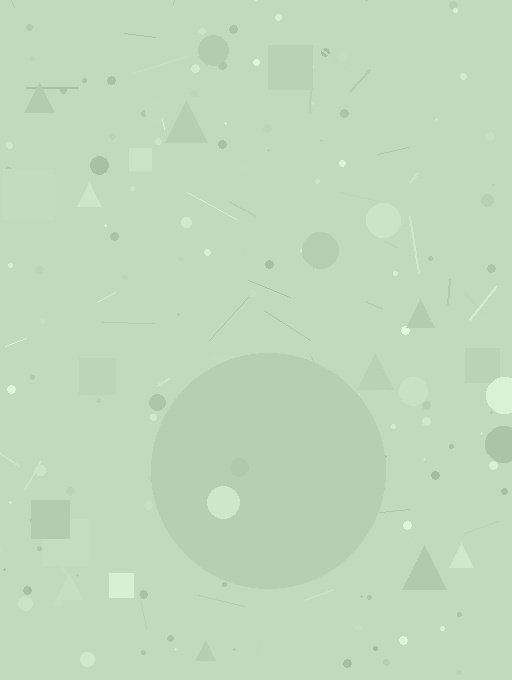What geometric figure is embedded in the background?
A circle is embedded in the background.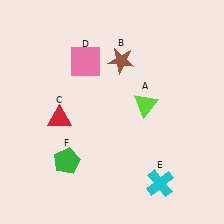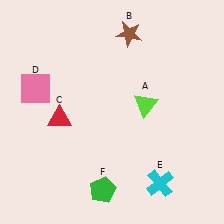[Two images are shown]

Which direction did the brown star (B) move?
The brown star (B) moved up.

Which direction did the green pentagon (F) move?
The green pentagon (F) moved right.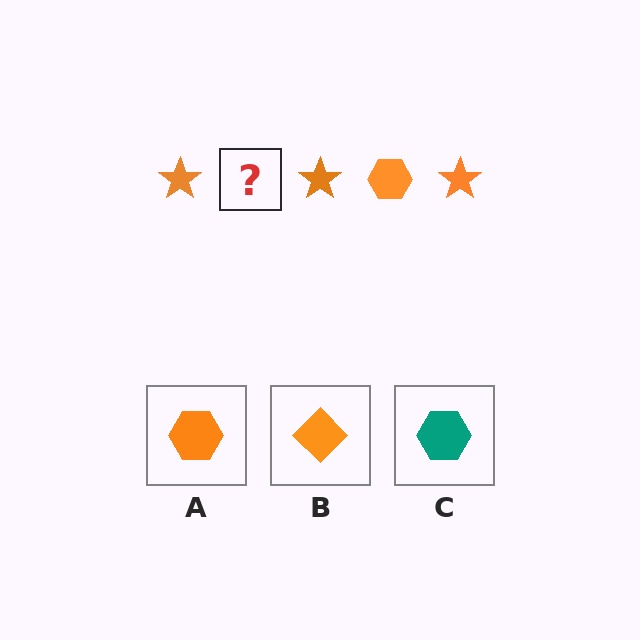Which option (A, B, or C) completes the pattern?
A.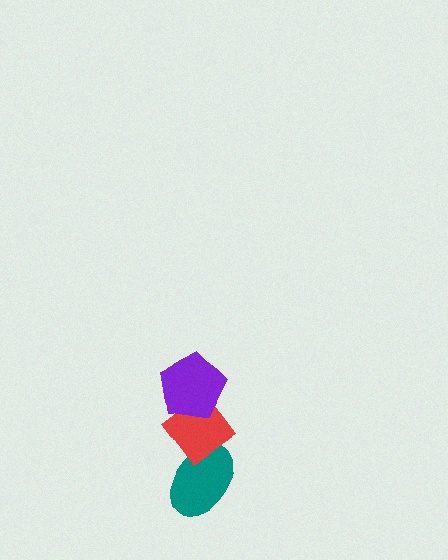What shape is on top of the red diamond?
The purple pentagon is on top of the red diamond.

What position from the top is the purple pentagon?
The purple pentagon is 1st from the top.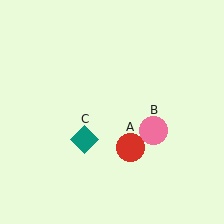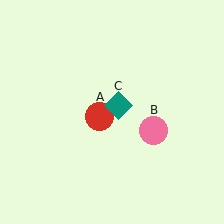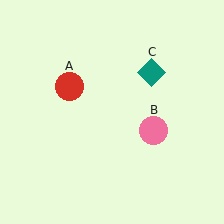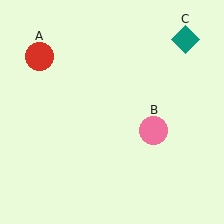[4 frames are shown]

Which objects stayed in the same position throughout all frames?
Pink circle (object B) remained stationary.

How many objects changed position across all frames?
2 objects changed position: red circle (object A), teal diamond (object C).